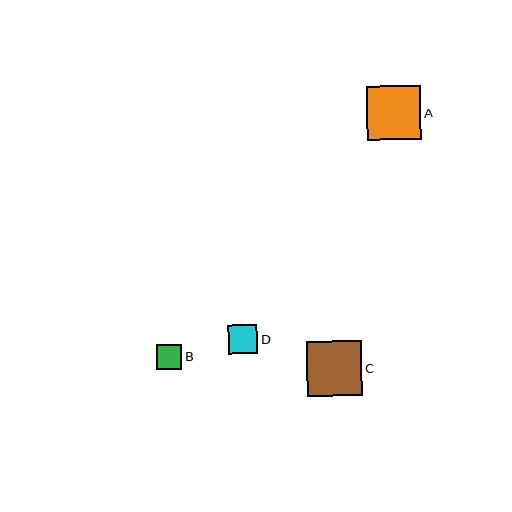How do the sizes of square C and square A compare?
Square C and square A are approximately the same size.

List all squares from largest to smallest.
From largest to smallest: C, A, D, B.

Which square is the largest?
Square C is the largest with a size of approximately 55 pixels.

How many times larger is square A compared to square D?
Square A is approximately 1.8 times the size of square D.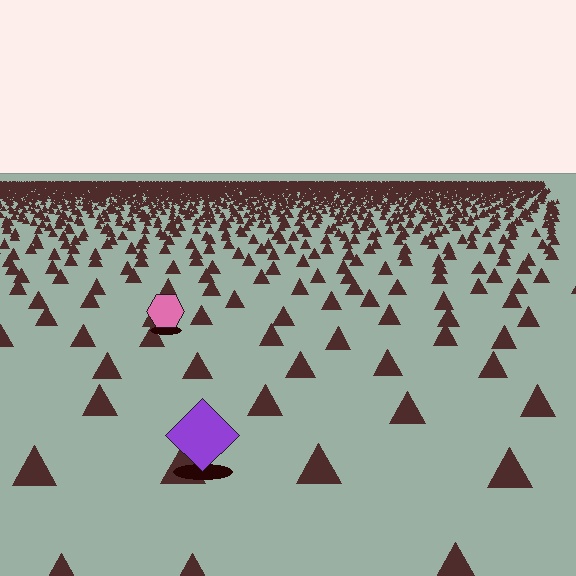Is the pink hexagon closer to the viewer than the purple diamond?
No. The purple diamond is closer — you can tell from the texture gradient: the ground texture is coarser near it.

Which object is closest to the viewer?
The purple diamond is closest. The texture marks near it are larger and more spread out.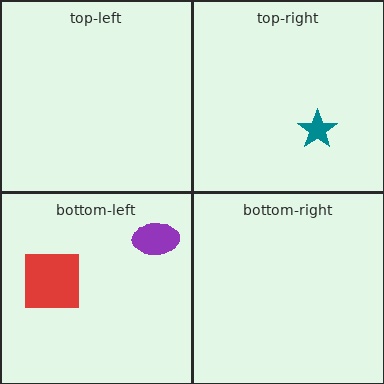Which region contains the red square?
The bottom-left region.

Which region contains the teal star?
The top-right region.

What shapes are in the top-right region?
The teal star.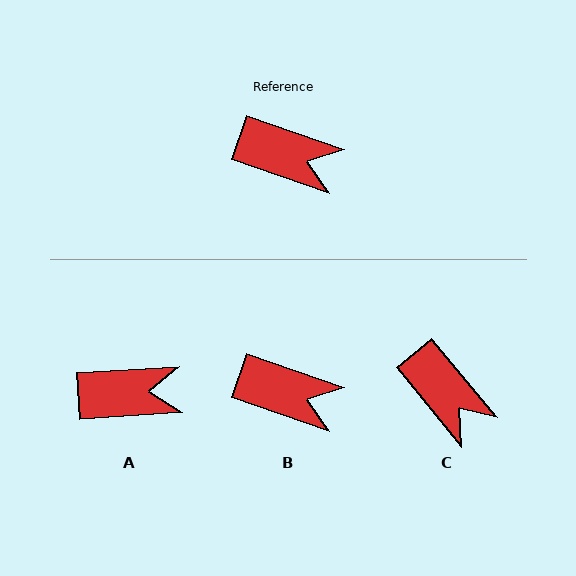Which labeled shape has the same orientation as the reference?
B.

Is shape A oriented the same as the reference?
No, it is off by about 23 degrees.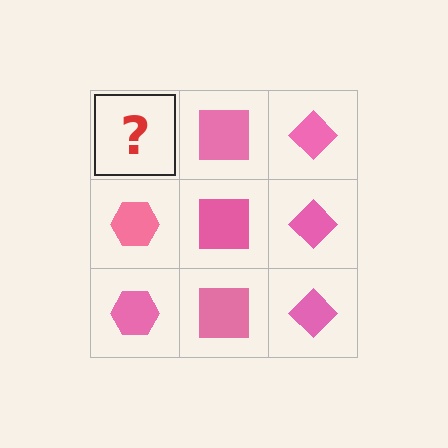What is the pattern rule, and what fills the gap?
The rule is that each column has a consistent shape. The gap should be filled with a pink hexagon.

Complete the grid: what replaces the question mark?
The question mark should be replaced with a pink hexagon.